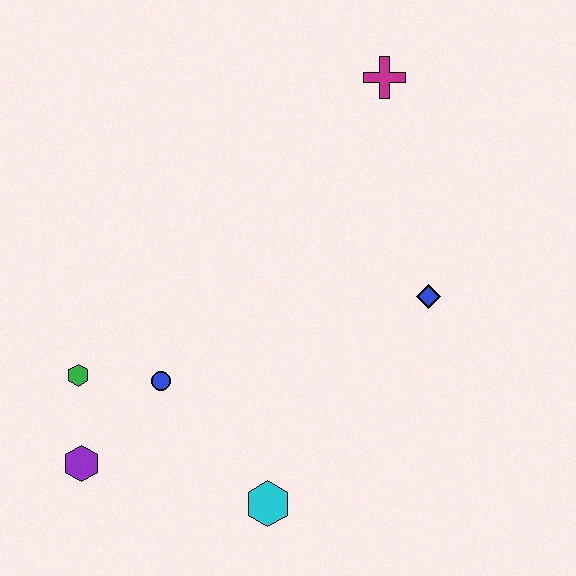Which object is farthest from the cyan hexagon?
The magenta cross is farthest from the cyan hexagon.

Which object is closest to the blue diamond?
The magenta cross is closest to the blue diamond.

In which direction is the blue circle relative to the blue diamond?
The blue circle is to the left of the blue diamond.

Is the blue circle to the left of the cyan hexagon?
Yes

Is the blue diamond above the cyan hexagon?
Yes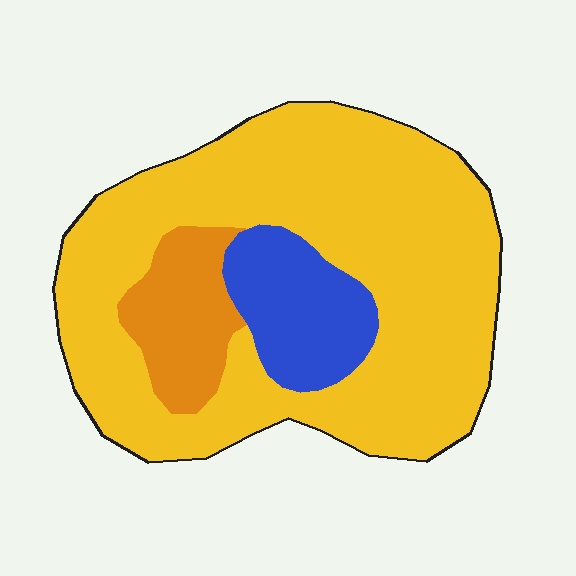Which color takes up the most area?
Yellow, at roughly 75%.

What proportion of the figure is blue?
Blue takes up less than a quarter of the figure.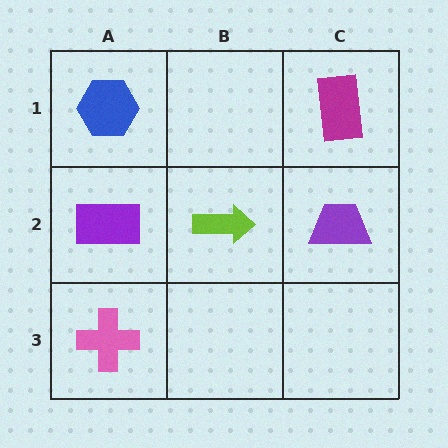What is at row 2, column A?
A purple rectangle.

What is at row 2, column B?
A lime arrow.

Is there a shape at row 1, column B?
No, that cell is empty.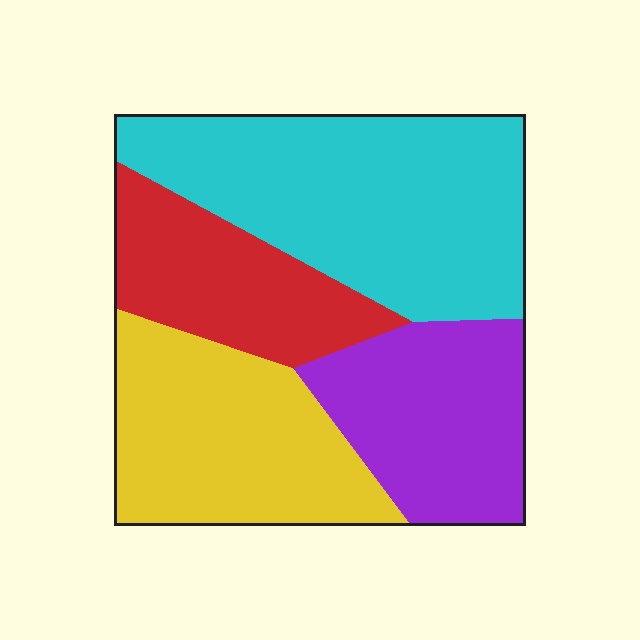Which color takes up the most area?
Cyan, at roughly 35%.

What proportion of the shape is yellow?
Yellow takes up between a quarter and a half of the shape.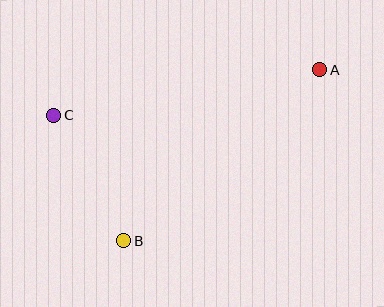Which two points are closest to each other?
Points B and C are closest to each other.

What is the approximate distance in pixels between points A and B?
The distance between A and B is approximately 260 pixels.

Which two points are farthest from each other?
Points A and C are farthest from each other.